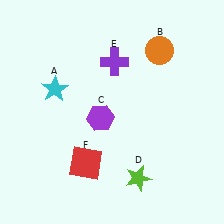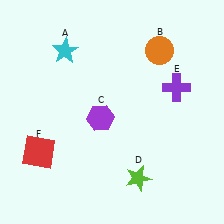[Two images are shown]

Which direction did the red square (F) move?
The red square (F) moved left.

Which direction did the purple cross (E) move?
The purple cross (E) moved right.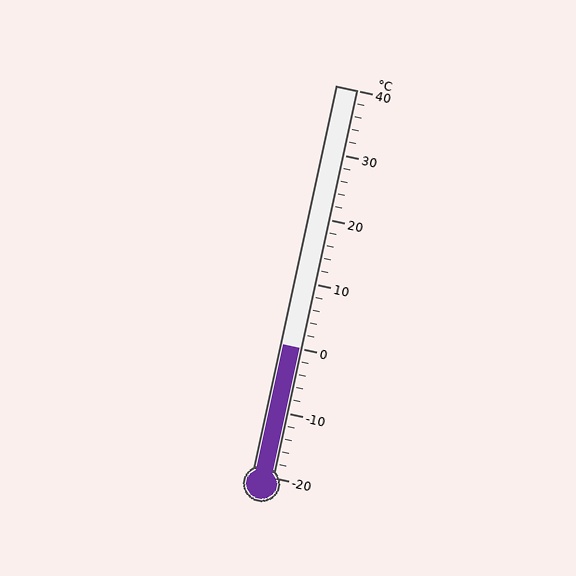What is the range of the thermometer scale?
The thermometer scale ranges from -20°C to 40°C.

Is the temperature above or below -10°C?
The temperature is above -10°C.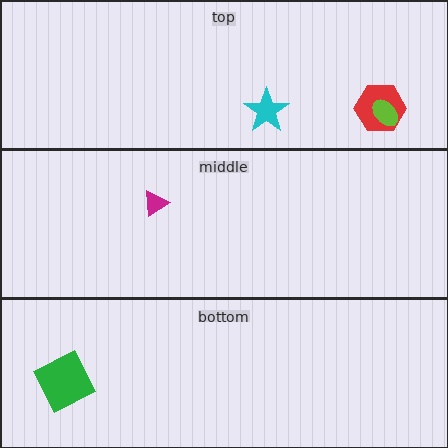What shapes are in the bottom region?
The green square.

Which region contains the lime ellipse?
The top region.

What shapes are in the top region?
The red hexagon, the lime ellipse, the cyan star.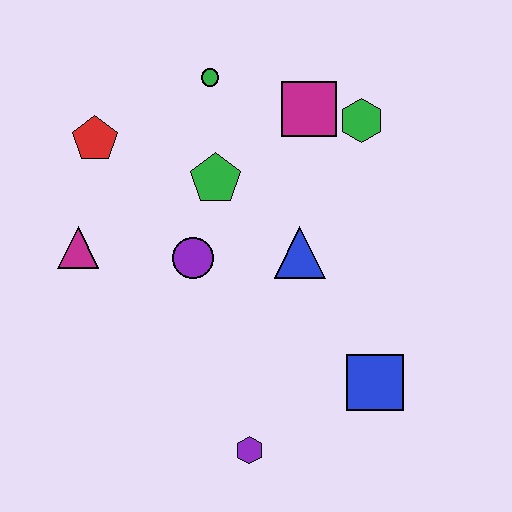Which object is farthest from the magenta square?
The purple hexagon is farthest from the magenta square.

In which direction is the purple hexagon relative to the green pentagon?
The purple hexagon is below the green pentagon.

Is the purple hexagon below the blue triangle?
Yes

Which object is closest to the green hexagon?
The magenta square is closest to the green hexagon.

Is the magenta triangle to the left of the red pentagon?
Yes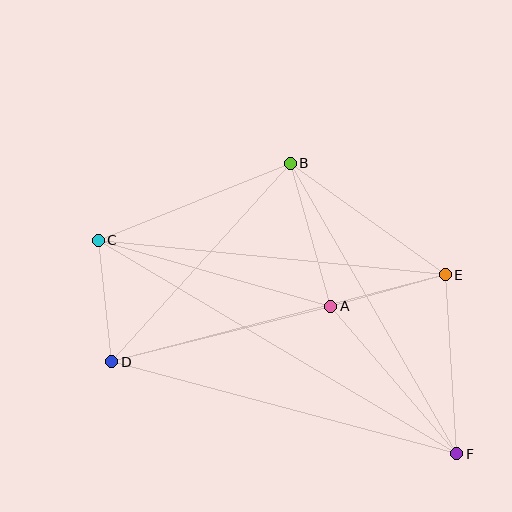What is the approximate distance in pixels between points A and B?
The distance between A and B is approximately 148 pixels.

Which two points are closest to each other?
Points A and E are closest to each other.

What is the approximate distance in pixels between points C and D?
The distance between C and D is approximately 122 pixels.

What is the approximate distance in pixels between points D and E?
The distance between D and E is approximately 345 pixels.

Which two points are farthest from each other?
Points C and F are farthest from each other.